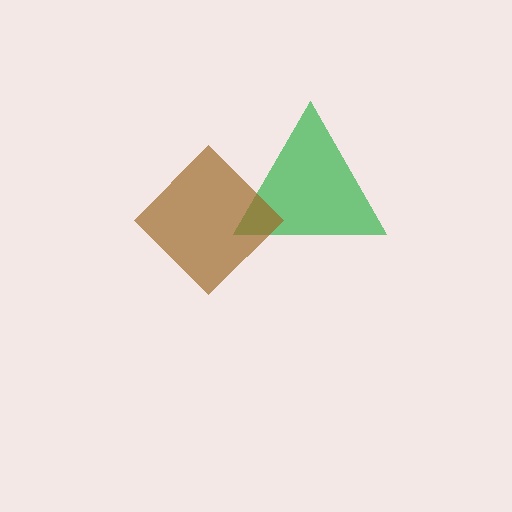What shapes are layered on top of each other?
The layered shapes are: a green triangle, a brown diamond.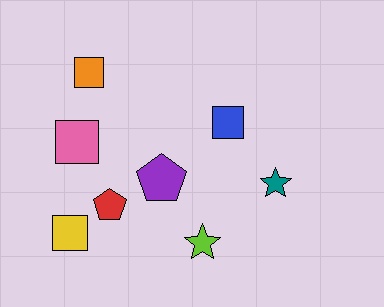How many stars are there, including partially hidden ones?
There are 2 stars.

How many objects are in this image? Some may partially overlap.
There are 8 objects.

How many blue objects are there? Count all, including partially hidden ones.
There is 1 blue object.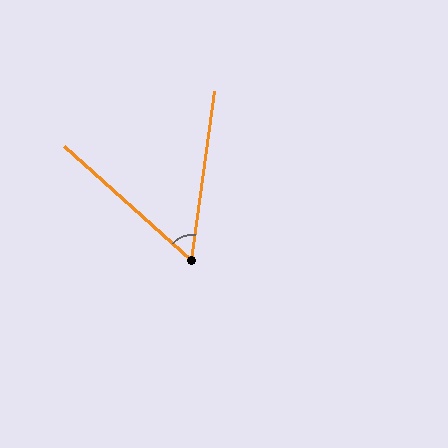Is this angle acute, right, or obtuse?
It is acute.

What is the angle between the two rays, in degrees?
Approximately 56 degrees.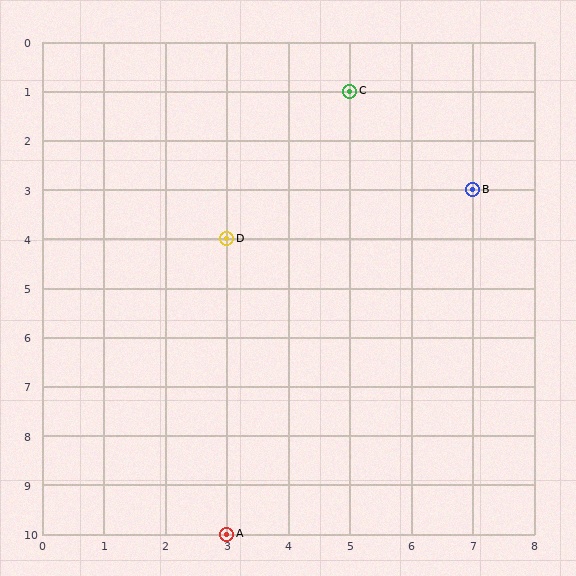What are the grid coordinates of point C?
Point C is at grid coordinates (5, 1).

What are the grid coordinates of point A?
Point A is at grid coordinates (3, 10).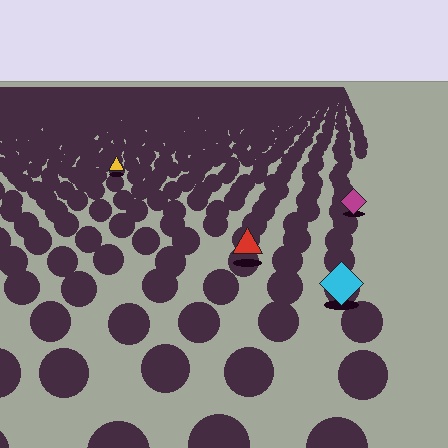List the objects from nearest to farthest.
From nearest to farthest: the cyan diamond, the red triangle, the magenta diamond, the yellow triangle.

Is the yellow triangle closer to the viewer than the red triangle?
No. The red triangle is closer — you can tell from the texture gradient: the ground texture is coarser near it.